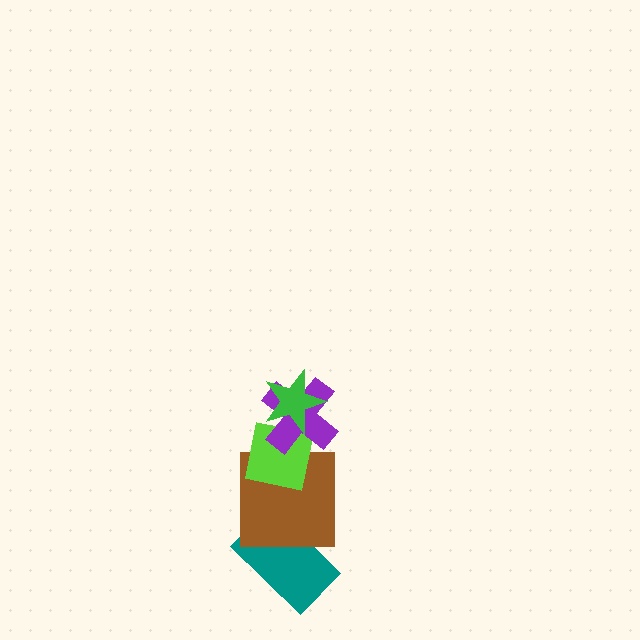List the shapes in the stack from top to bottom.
From top to bottom: the green star, the purple cross, the lime square, the brown square, the teal rectangle.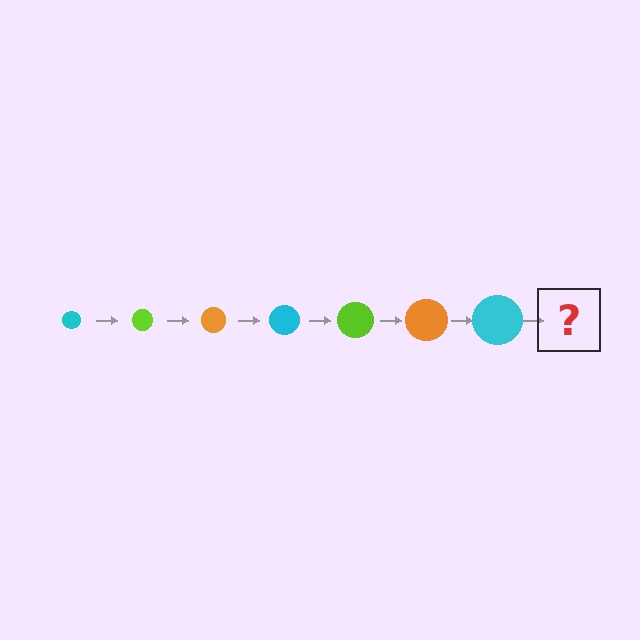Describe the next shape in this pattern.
It should be a lime circle, larger than the previous one.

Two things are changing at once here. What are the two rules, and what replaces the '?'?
The two rules are that the circle grows larger each step and the color cycles through cyan, lime, and orange. The '?' should be a lime circle, larger than the previous one.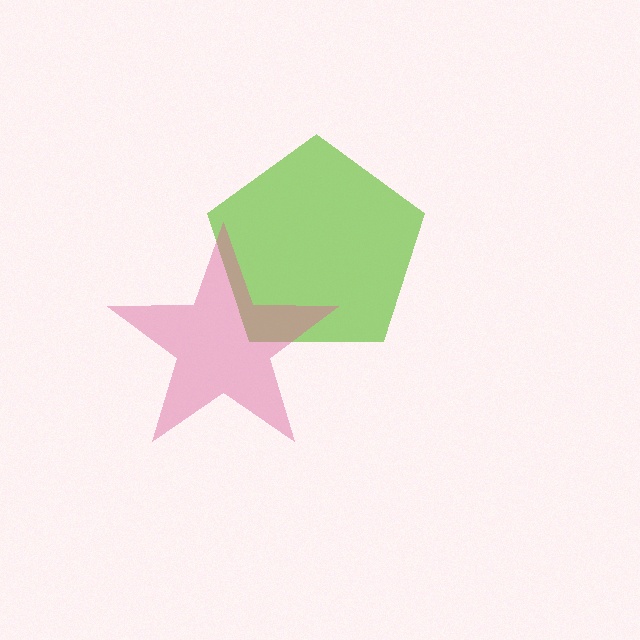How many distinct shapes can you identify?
There are 2 distinct shapes: a lime pentagon, a pink star.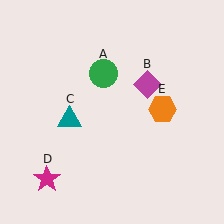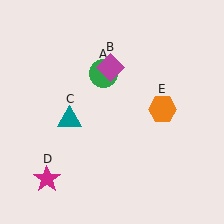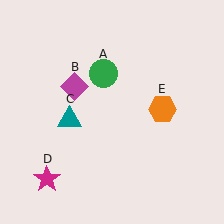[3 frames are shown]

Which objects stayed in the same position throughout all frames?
Green circle (object A) and teal triangle (object C) and magenta star (object D) and orange hexagon (object E) remained stationary.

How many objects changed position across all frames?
1 object changed position: magenta diamond (object B).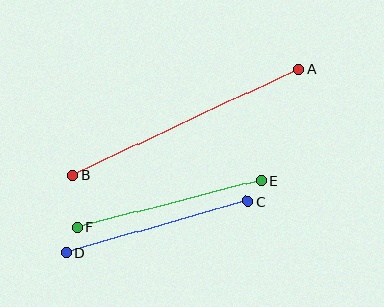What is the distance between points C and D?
The distance is approximately 188 pixels.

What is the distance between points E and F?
The distance is approximately 189 pixels.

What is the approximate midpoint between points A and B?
The midpoint is at approximately (185, 122) pixels.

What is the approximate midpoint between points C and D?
The midpoint is at approximately (157, 227) pixels.